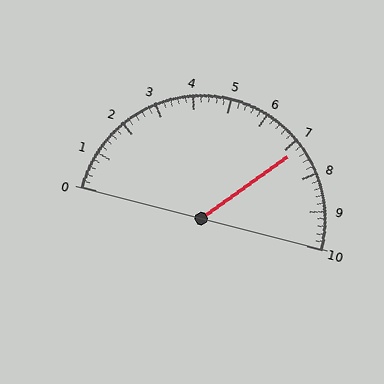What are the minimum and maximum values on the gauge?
The gauge ranges from 0 to 10.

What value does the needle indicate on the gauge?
The needle indicates approximately 7.2.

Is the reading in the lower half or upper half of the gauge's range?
The reading is in the upper half of the range (0 to 10).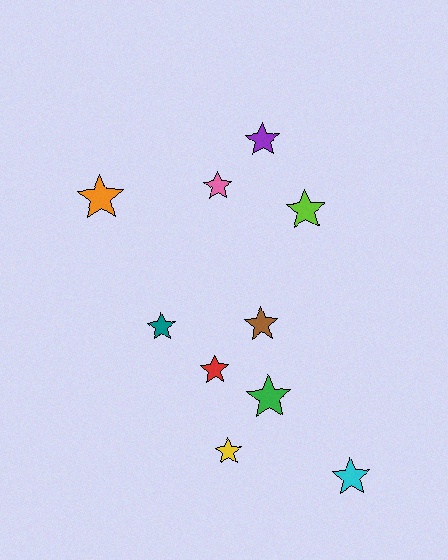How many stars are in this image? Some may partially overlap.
There are 10 stars.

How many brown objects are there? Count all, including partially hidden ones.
There is 1 brown object.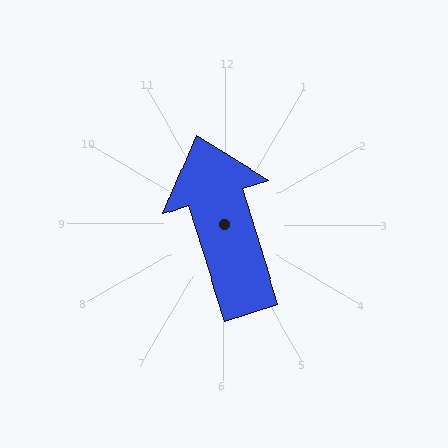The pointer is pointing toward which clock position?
Roughly 11 o'clock.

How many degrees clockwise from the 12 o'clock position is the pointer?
Approximately 342 degrees.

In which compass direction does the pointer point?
North.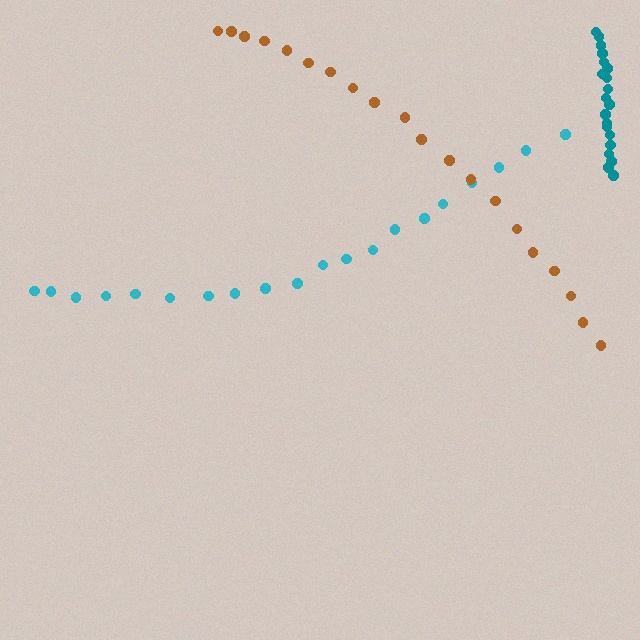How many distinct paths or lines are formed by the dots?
There are 3 distinct paths.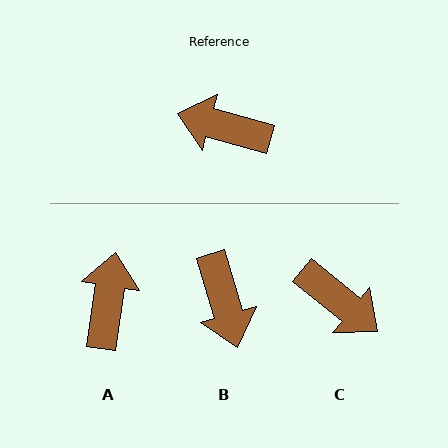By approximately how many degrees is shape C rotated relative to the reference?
Approximately 157 degrees counter-clockwise.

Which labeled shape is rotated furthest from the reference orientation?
C, about 157 degrees away.